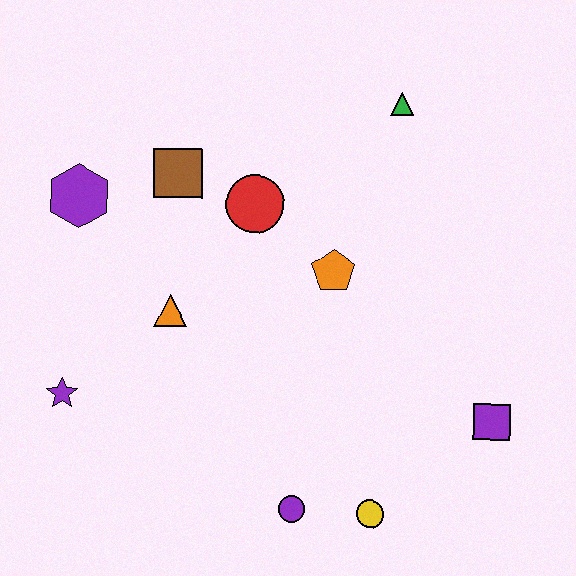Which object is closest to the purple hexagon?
The brown square is closest to the purple hexagon.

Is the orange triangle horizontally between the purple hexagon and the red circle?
Yes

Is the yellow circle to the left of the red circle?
No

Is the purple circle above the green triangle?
No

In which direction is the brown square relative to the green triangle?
The brown square is to the left of the green triangle.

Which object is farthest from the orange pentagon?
The purple star is farthest from the orange pentagon.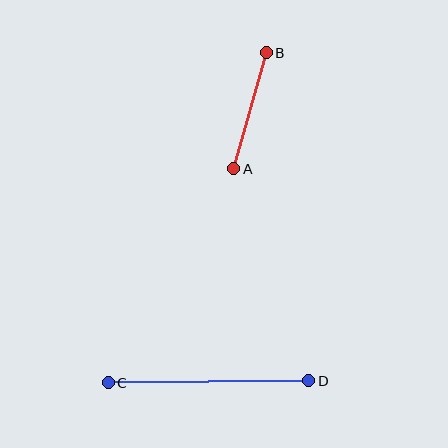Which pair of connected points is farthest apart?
Points C and D are farthest apart.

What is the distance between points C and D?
The distance is approximately 201 pixels.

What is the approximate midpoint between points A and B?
The midpoint is at approximately (250, 111) pixels.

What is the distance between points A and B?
The distance is approximately 121 pixels.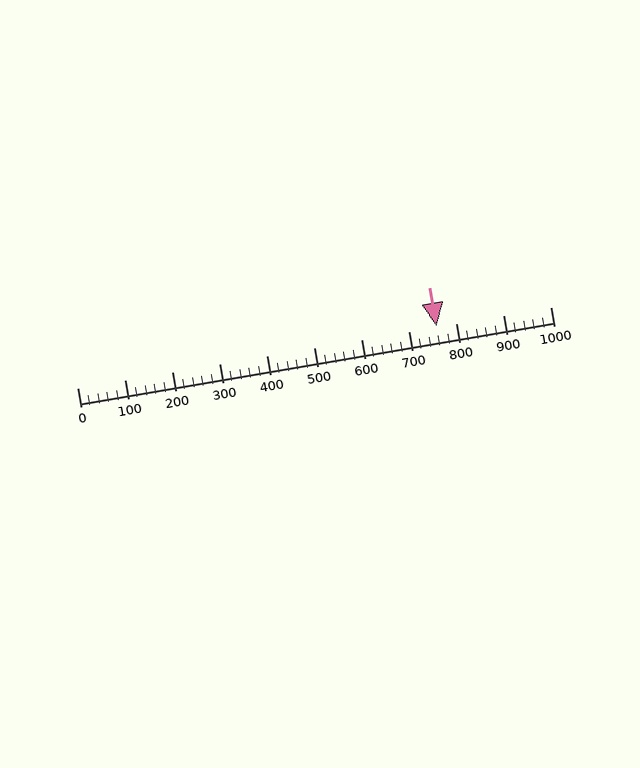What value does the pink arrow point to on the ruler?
The pink arrow points to approximately 760.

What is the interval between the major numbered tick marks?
The major tick marks are spaced 100 units apart.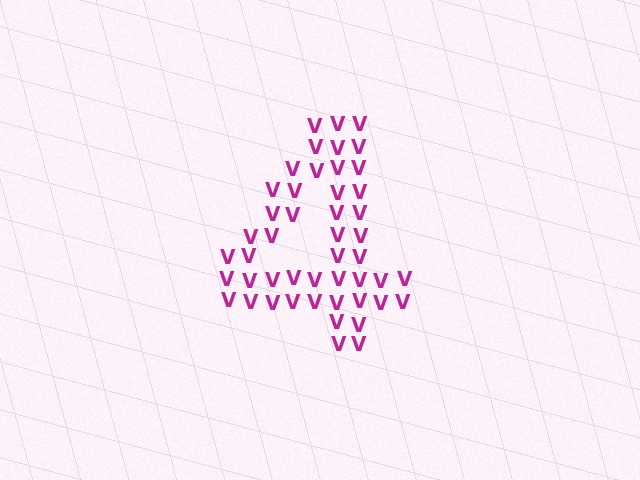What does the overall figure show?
The overall figure shows the digit 4.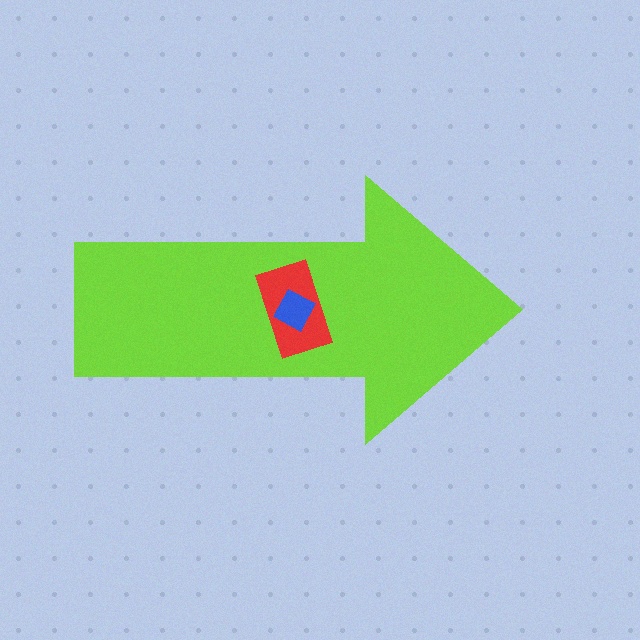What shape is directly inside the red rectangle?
The blue square.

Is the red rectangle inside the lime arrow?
Yes.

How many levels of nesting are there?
3.